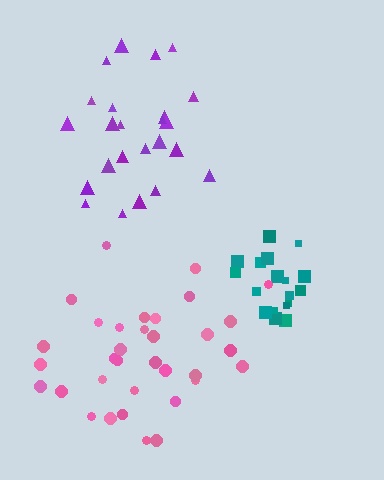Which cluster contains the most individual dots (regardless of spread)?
Pink (34).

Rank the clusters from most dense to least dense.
teal, purple, pink.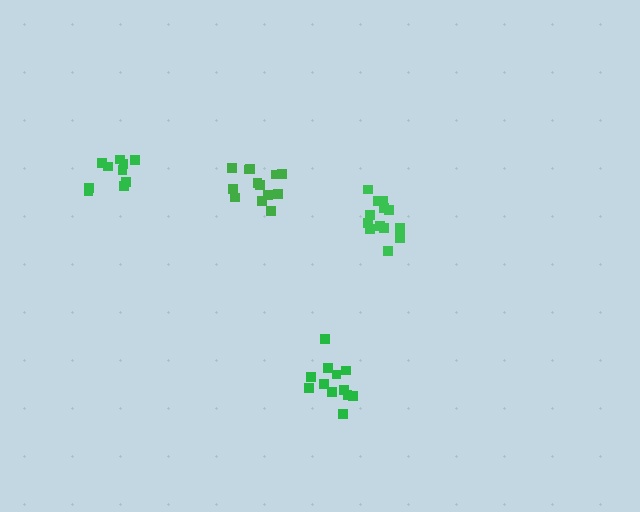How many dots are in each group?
Group 1: 10 dots, Group 2: 13 dots, Group 3: 12 dots, Group 4: 13 dots (48 total).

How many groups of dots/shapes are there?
There are 4 groups.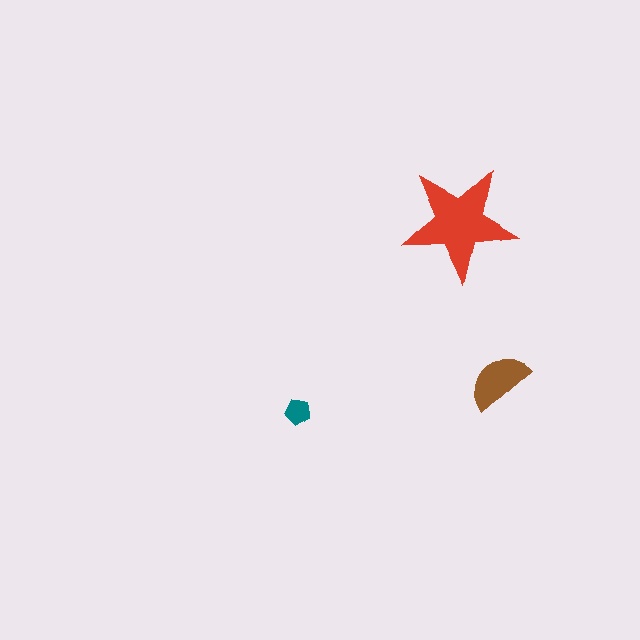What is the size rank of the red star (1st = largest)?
1st.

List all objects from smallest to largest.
The teal pentagon, the brown semicircle, the red star.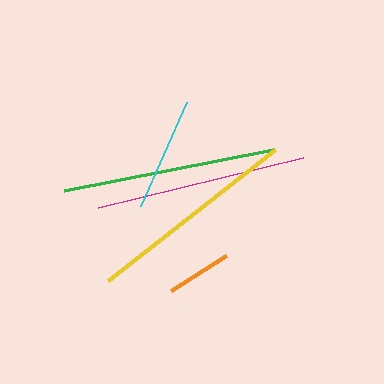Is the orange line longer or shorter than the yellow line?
The yellow line is longer than the orange line.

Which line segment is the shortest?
The orange line is the shortest at approximately 65 pixels.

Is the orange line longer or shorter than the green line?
The green line is longer than the orange line.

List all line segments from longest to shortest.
From longest to shortest: yellow, green, magenta, cyan, orange.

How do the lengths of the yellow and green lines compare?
The yellow and green lines are approximately the same length.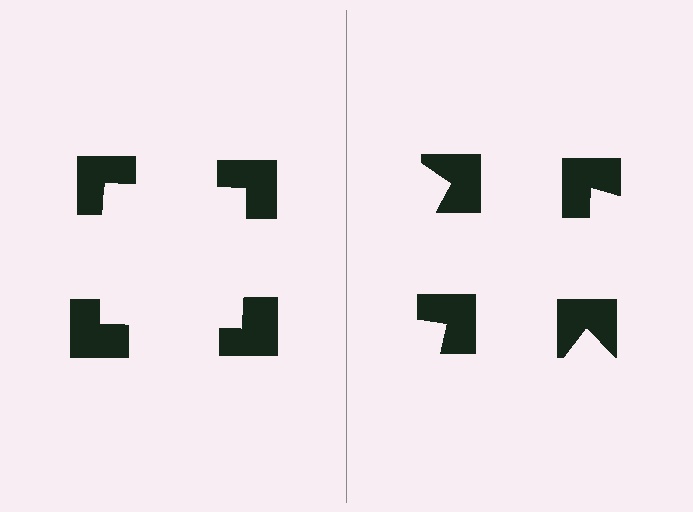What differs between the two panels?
The notched squares are positioned identically on both sides; only the wedge orientations differ. On the left they align to a square; on the right they are misaligned.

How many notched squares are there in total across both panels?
8 — 4 on each side.